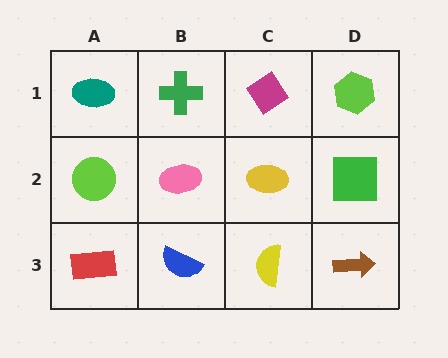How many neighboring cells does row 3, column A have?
2.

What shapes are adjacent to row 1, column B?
A pink ellipse (row 2, column B), a teal ellipse (row 1, column A), a magenta diamond (row 1, column C).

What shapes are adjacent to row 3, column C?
A yellow ellipse (row 2, column C), a blue semicircle (row 3, column B), a brown arrow (row 3, column D).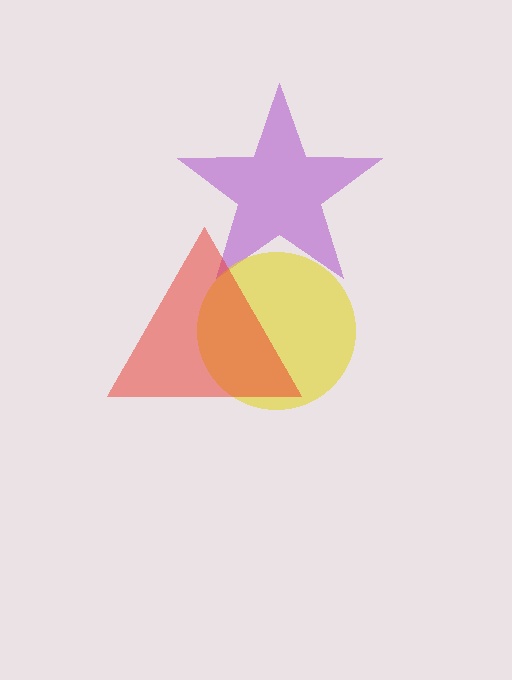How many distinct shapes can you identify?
There are 3 distinct shapes: a purple star, a yellow circle, a red triangle.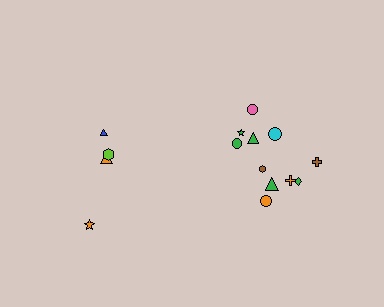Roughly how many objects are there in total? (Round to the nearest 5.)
Roughly 15 objects in total.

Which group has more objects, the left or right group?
The right group.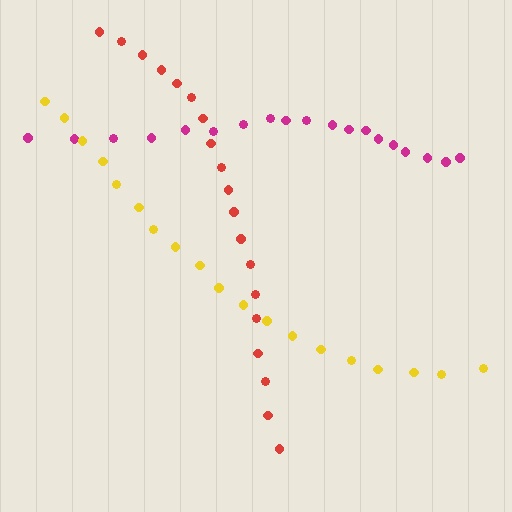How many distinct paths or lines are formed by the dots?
There are 3 distinct paths.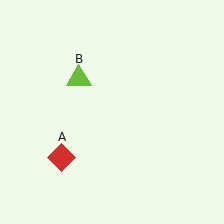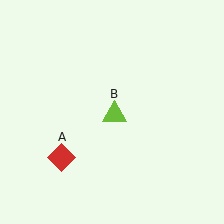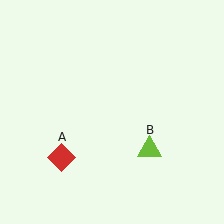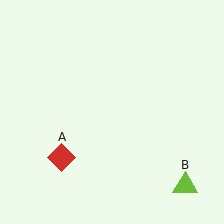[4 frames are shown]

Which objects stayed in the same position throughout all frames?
Red diamond (object A) remained stationary.